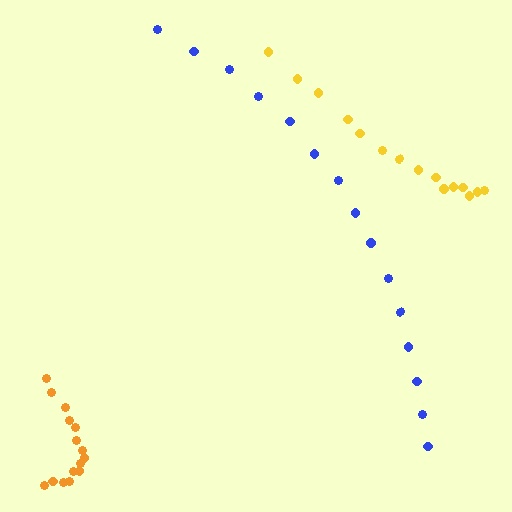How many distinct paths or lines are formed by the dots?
There are 3 distinct paths.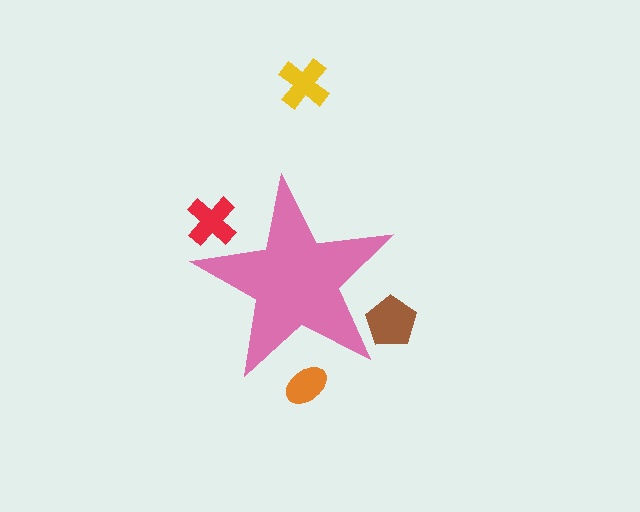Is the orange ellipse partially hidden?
Yes, the orange ellipse is partially hidden behind the pink star.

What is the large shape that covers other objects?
A pink star.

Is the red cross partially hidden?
Yes, the red cross is partially hidden behind the pink star.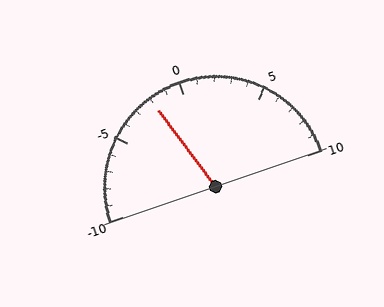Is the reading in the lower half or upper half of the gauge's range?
The reading is in the lower half of the range (-10 to 10).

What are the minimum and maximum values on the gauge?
The gauge ranges from -10 to 10.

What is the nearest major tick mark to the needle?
The nearest major tick mark is 0.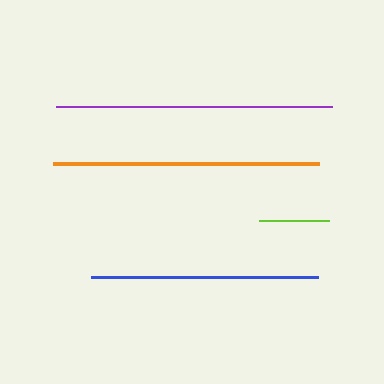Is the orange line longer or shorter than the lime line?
The orange line is longer than the lime line.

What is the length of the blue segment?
The blue segment is approximately 226 pixels long.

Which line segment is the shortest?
The lime line is the shortest at approximately 70 pixels.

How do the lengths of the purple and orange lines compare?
The purple and orange lines are approximately the same length.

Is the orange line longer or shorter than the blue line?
The orange line is longer than the blue line.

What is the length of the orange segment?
The orange segment is approximately 266 pixels long.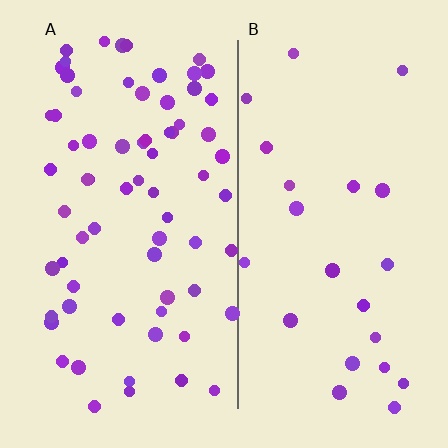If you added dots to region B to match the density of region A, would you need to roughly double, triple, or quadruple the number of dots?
Approximately triple.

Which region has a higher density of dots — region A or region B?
A (the left).